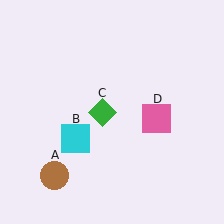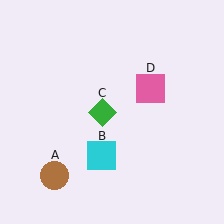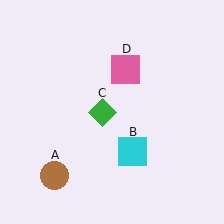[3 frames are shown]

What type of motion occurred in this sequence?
The cyan square (object B), pink square (object D) rotated counterclockwise around the center of the scene.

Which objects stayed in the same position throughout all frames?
Brown circle (object A) and green diamond (object C) remained stationary.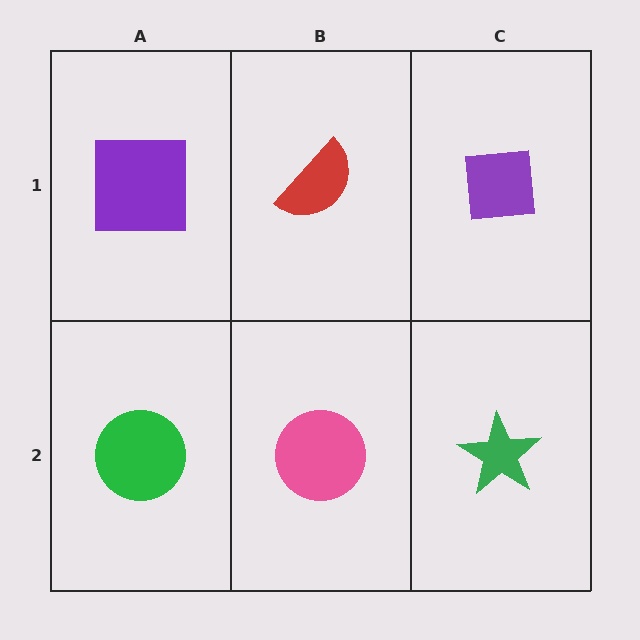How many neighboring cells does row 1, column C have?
2.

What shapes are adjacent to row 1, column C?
A green star (row 2, column C), a red semicircle (row 1, column B).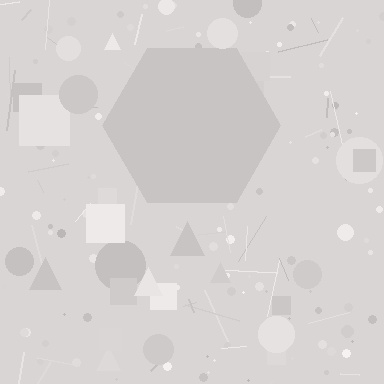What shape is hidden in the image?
A hexagon is hidden in the image.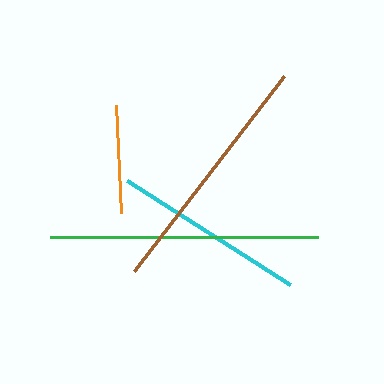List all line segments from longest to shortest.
From longest to shortest: green, brown, cyan, orange.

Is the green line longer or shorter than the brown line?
The green line is longer than the brown line.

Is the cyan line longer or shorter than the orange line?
The cyan line is longer than the orange line.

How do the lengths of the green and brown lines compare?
The green and brown lines are approximately the same length.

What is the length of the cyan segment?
The cyan segment is approximately 193 pixels long.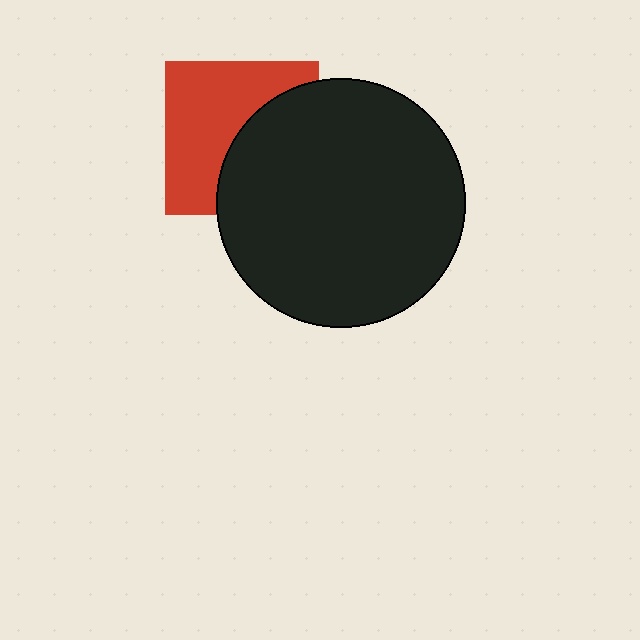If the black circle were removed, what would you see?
You would see the complete red square.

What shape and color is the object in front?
The object in front is a black circle.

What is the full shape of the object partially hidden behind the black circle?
The partially hidden object is a red square.